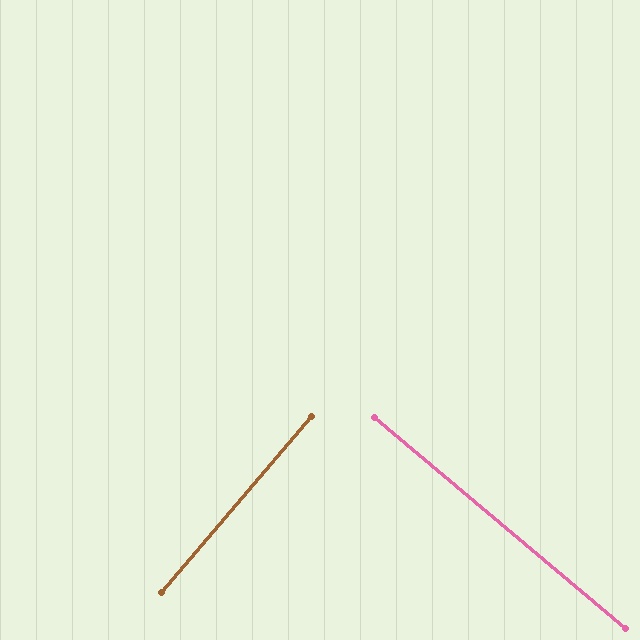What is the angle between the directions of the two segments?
Approximately 90 degrees.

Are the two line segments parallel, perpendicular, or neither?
Perpendicular — they meet at approximately 90°.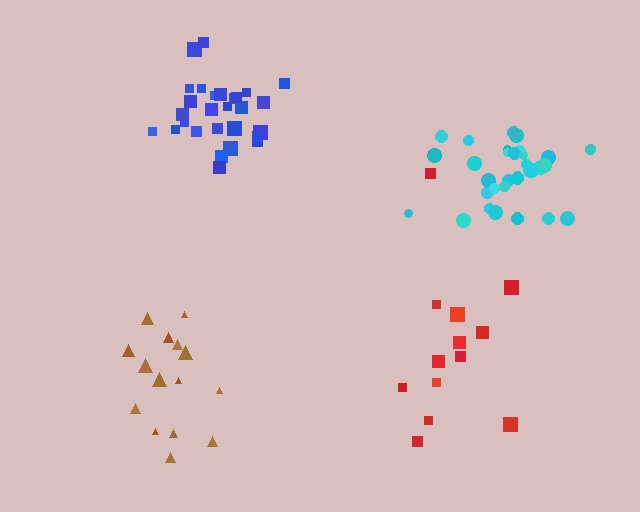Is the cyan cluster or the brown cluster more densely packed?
Cyan.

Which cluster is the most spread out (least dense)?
Red.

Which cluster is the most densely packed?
Cyan.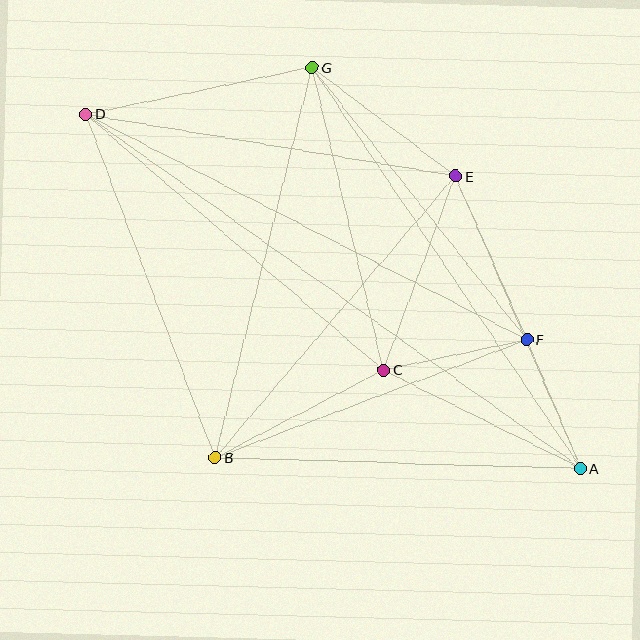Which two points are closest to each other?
Points A and F are closest to each other.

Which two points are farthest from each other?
Points A and D are farthest from each other.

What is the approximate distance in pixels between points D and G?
The distance between D and G is approximately 231 pixels.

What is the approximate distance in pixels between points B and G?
The distance between B and G is approximately 402 pixels.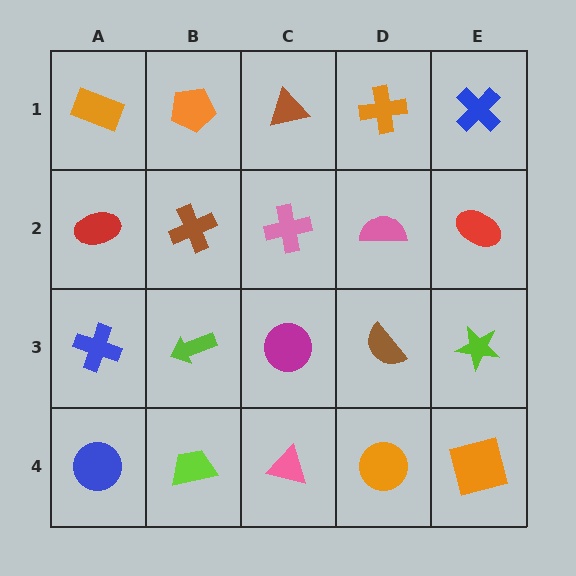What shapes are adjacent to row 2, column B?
An orange pentagon (row 1, column B), a lime arrow (row 3, column B), a red ellipse (row 2, column A), a pink cross (row 2, column C).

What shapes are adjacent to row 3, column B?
A brown cross (row 2, column B), a lime trapezoid (row 4, column B), a blue cross (row 3, column A), a magenta circle (row 3, column C).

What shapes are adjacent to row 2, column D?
An orange cross (row 1, column D), a brown semicircle (row 3, column D), a pink cross (row 2, column C), a red ellipse (row 2, column E).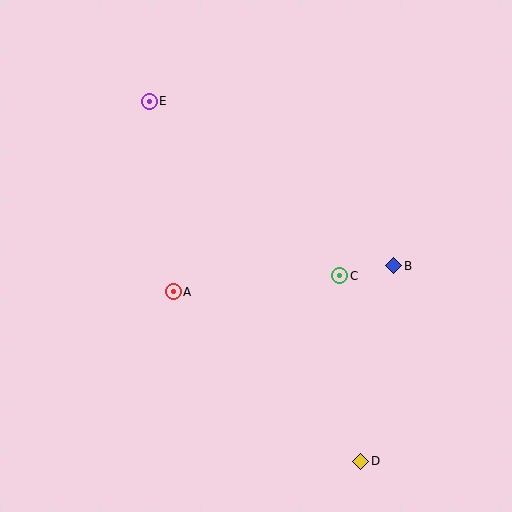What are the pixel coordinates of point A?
Point A is at (173, 292).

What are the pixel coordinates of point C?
Point C is at (340, 276).